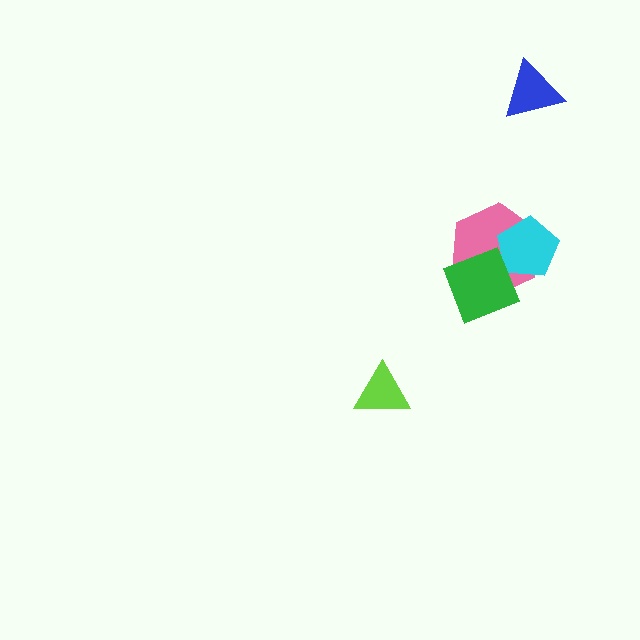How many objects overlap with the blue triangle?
0 objects overlap with the blue triangle.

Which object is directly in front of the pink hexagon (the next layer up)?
The cyan pentagon is directly in front of the pink hexagon.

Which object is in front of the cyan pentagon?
The green diamond is in front of the cyan pentagon.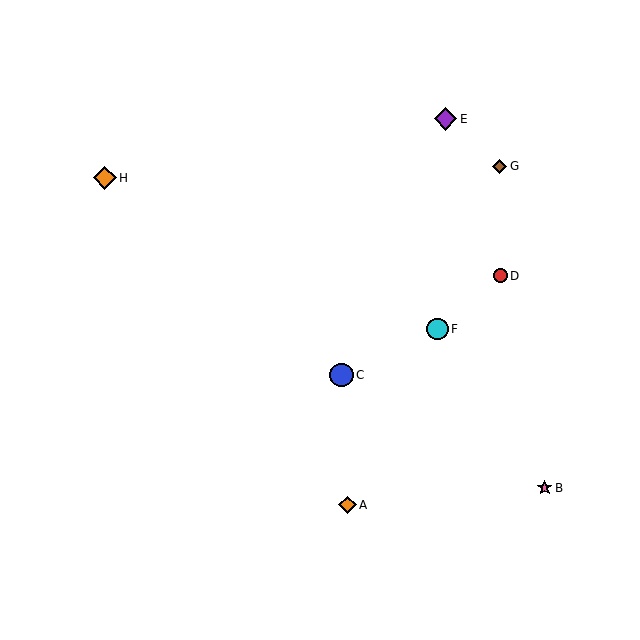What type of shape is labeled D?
Shape D is a red circle.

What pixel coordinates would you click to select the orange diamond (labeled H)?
Click at (105, 178) to select the orange diamond H.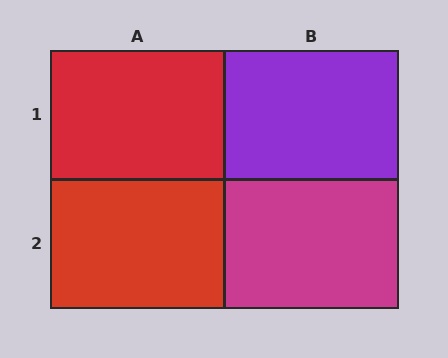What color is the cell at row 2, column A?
Red.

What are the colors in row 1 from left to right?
Red, purple.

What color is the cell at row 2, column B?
Magenta.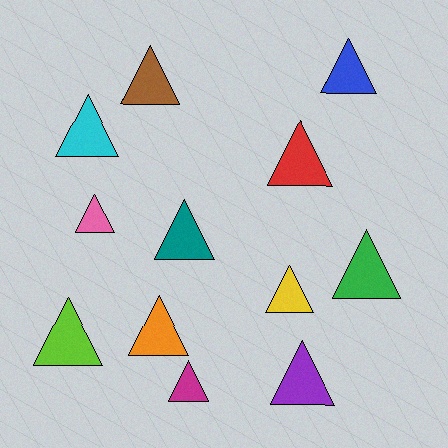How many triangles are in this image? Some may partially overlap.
There are 12 triangles.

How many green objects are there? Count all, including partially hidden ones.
There is 1 green object.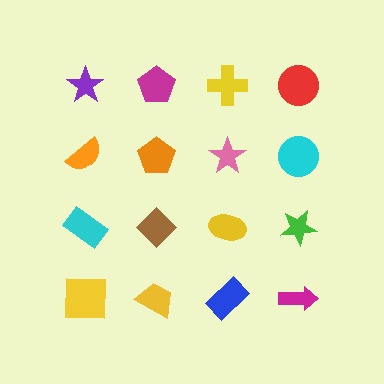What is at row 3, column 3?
A yellow ellipse.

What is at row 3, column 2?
A brown diamond.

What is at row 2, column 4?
A cyan circle.